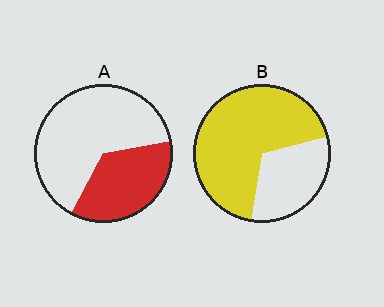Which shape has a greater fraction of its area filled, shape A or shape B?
Shape B.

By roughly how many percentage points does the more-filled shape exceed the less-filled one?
By roughly 30 percentage points (B over A).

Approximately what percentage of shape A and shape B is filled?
A is approximately 35% and B is approximately 70%.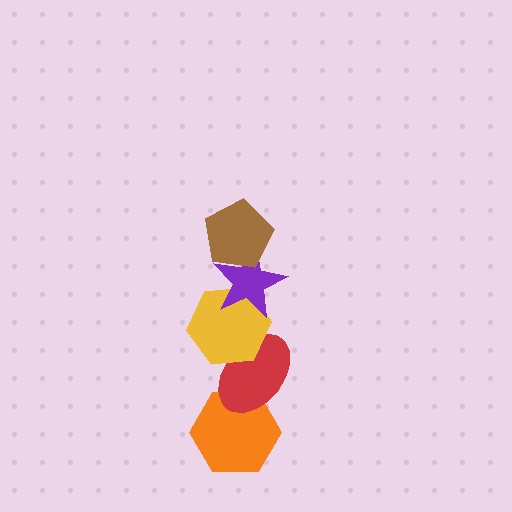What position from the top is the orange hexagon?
The orange hexagon is 5th from the top.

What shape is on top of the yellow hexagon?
The purple star is on top of the yellow hexagon.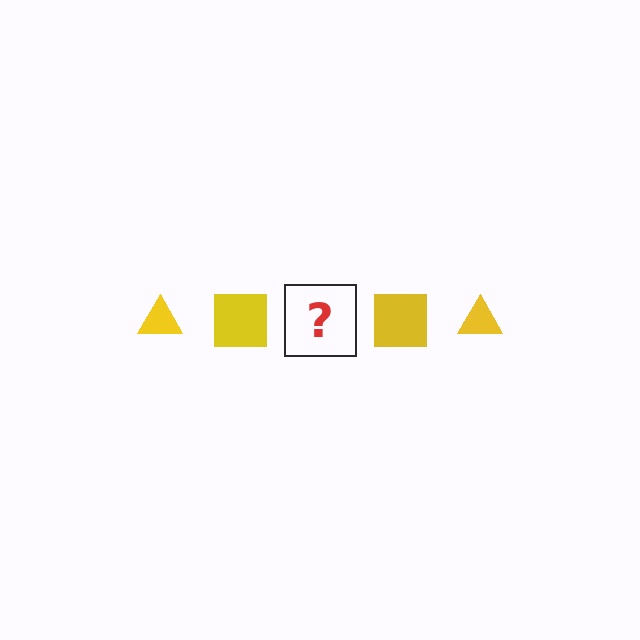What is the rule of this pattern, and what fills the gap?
The rule is that the pattern cycles through triangle, square shapes in yellow. The gap should be filled with a yellow triangle.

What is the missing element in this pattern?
The missing element is a yellow triangle.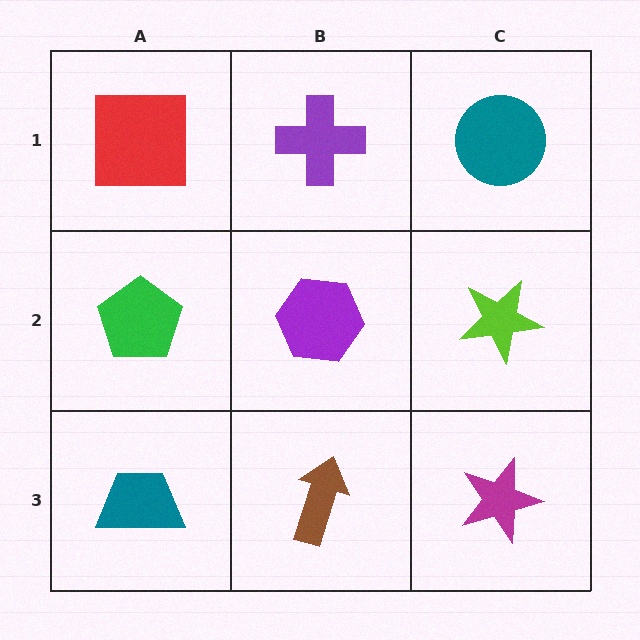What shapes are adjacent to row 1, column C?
A lime star (row 2, column C), a purple cross (row 1, column B).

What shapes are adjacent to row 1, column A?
A green pentagon (row 2, column A), a purple cross (row 1, column B).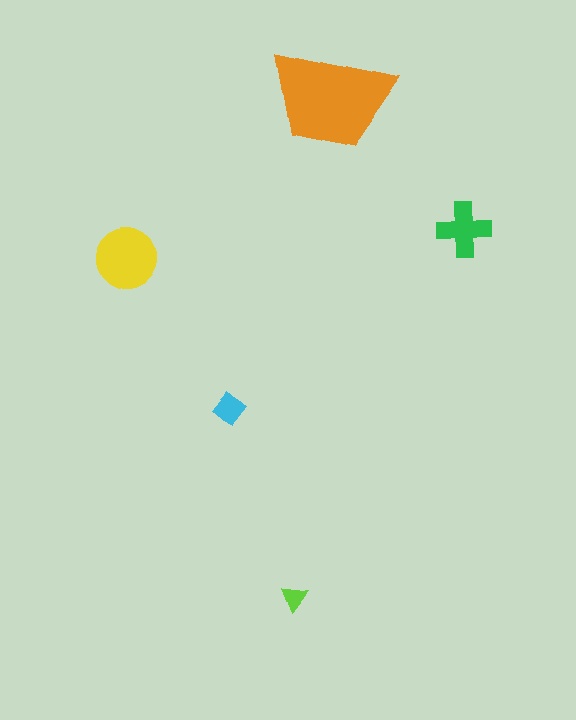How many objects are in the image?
There are 5 objects in the image.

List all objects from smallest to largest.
The lime triangle, the cyan diamond, the green cross, the yellow circle, the orange trapezoid.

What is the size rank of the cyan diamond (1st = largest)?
4th.